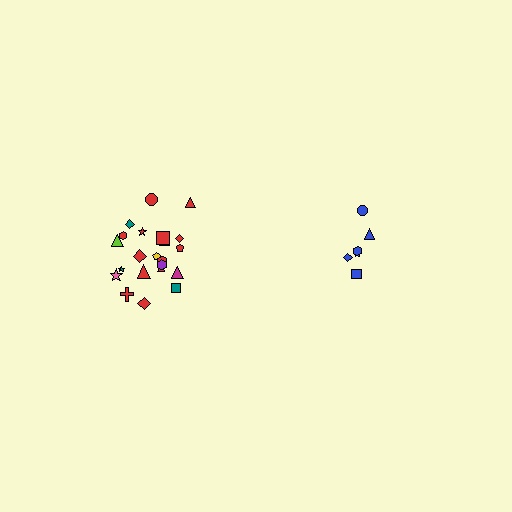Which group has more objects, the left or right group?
The left group.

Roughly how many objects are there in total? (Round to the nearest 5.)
Roughly 30 objects in total.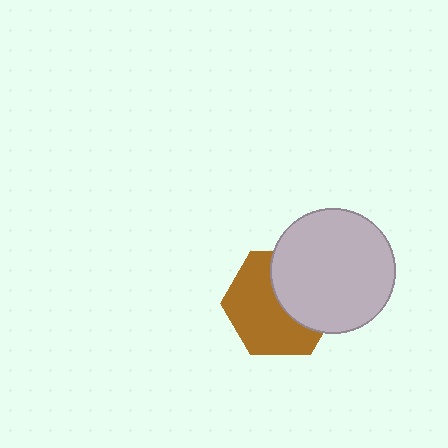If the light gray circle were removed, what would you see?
You would see the complete brown hexagon.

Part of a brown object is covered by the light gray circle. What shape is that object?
It is a hexagon.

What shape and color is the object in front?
The object in front is a light gray circle.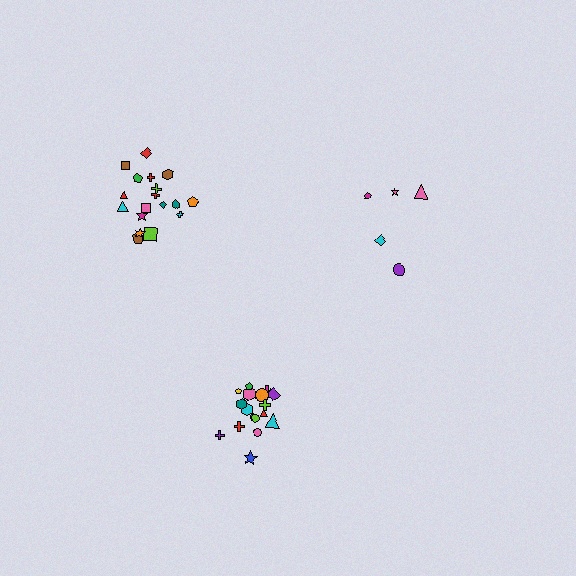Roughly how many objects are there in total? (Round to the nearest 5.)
Roughly 40 objects in total.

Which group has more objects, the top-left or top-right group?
The top-left group.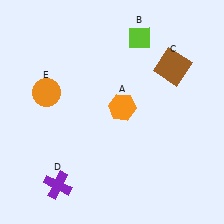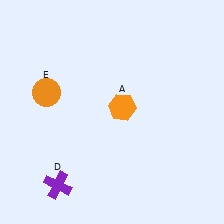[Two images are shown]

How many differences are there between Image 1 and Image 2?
There are 2 differences between the two images.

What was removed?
The lime diamond (B), the brown square (C) were removed in Image 2.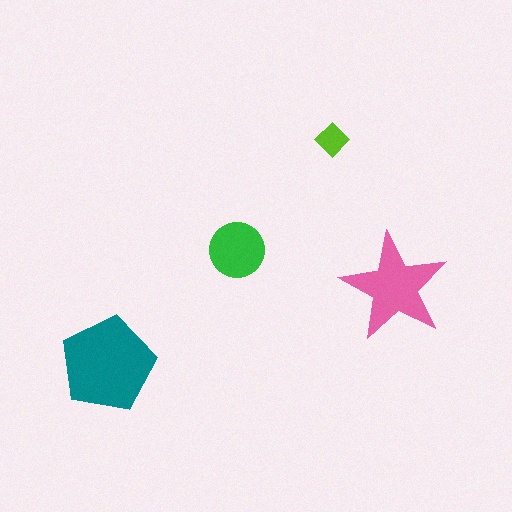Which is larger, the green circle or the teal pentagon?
The teal pentagon.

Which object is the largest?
The teal pentagon.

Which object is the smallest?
The lime diamond.